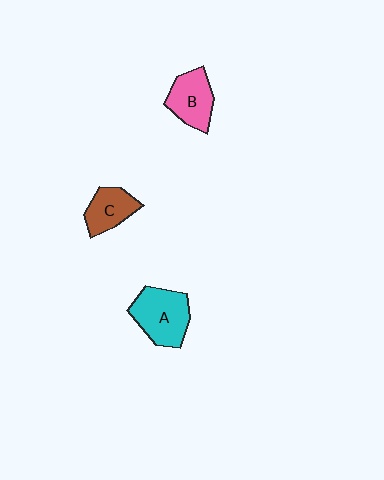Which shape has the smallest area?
Shape C (brown).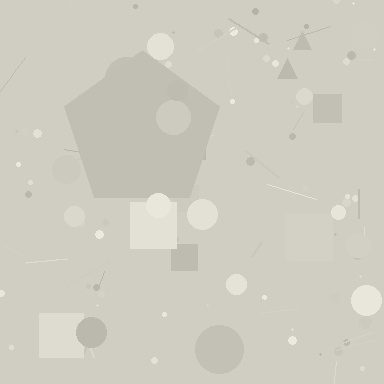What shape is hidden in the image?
A pentagon is hidden in the image.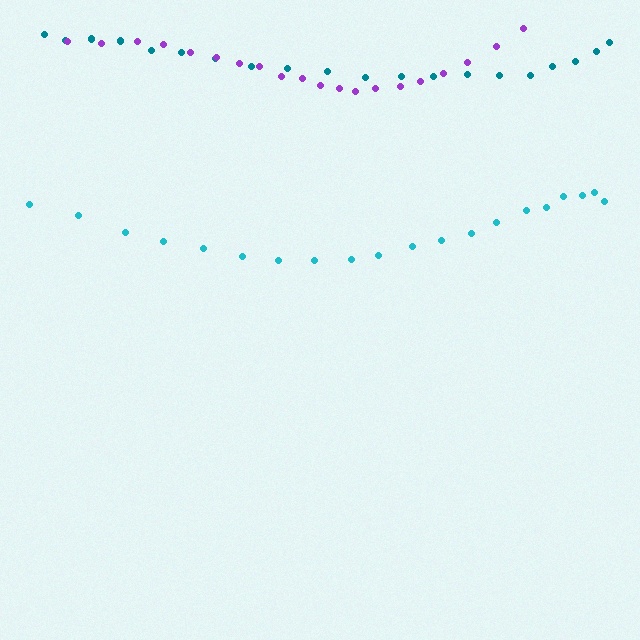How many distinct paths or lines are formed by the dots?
There are 3 distinct paths.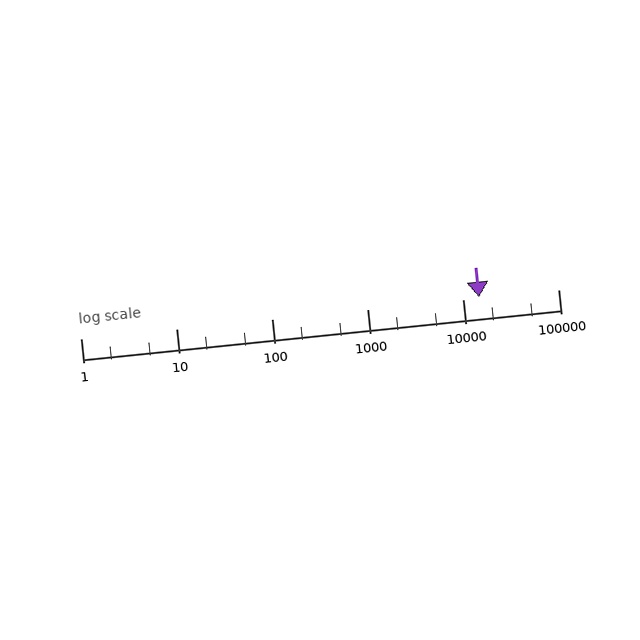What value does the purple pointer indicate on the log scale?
The pointer indicates approximately 15000.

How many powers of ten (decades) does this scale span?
The scale spans 5 decades, from 1 to 100000.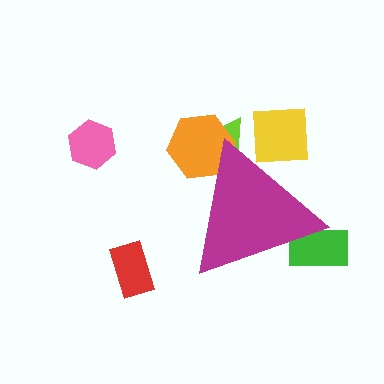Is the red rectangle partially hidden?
No, the red rectangle is fully visible.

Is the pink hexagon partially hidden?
No, the pink hexagon is fully visible.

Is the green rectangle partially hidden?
Yes, the green rectangle is partially hidden behind the magenta triangle.